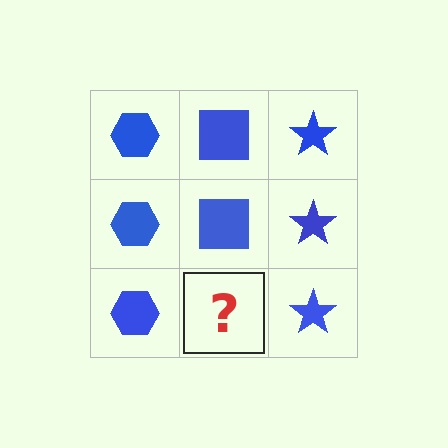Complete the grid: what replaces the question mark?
The question mark should be replaced with a blue square.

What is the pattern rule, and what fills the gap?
The rule is that each column has a consistent shape. The gap should be filled with a blue square.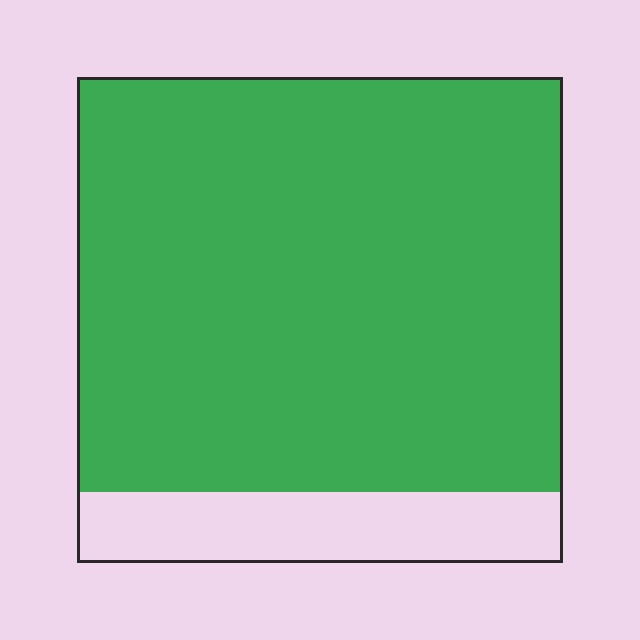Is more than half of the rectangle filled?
Yes.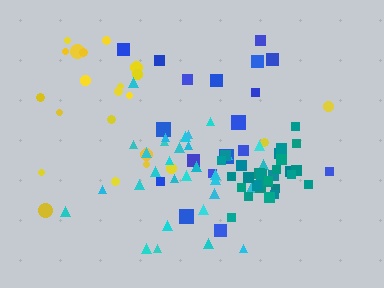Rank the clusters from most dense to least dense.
teal, cyan, blue, yellow.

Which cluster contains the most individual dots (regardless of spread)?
Cyan (31).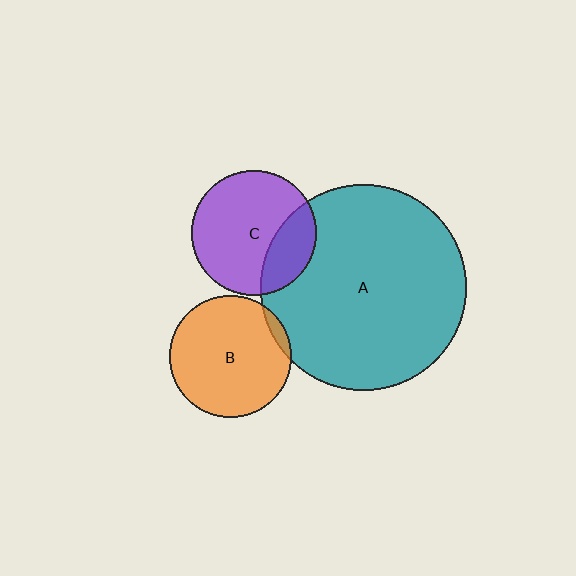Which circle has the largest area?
Circle A (teal).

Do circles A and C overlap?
Yes.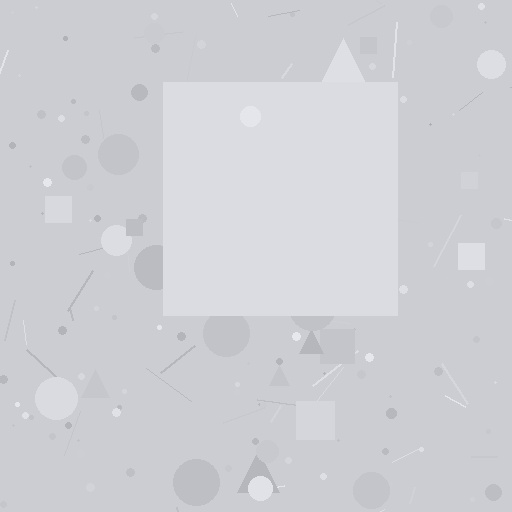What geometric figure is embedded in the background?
A square is embedded in the background.